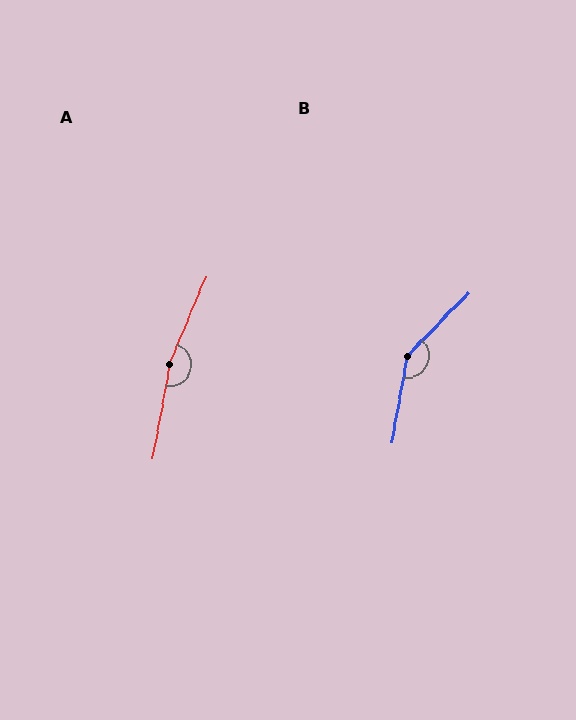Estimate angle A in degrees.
Approximately 167 degrees.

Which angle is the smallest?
B, at approximately 146 degrees.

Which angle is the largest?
A, at approximately 167 degrees.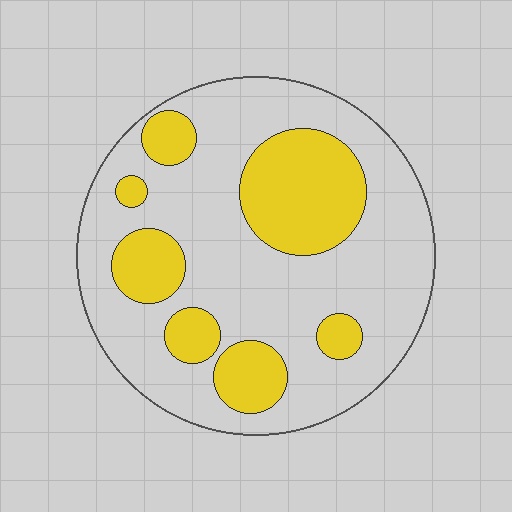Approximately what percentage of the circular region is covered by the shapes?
Approximately 30%.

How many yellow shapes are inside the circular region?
7.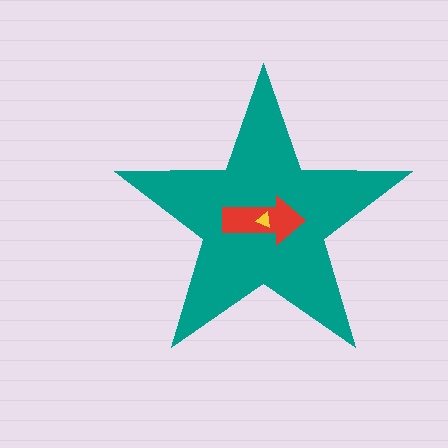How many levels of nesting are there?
3.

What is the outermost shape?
The teal star.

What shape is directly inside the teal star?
The red arrow.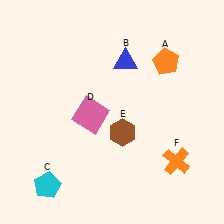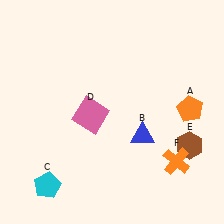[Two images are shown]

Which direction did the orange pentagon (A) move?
The orange pentagon (A) moved down.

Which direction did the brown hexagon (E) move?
The brown hexagon (E) moved right.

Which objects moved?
The objects that moved are: the orange pentagon (A), the blue triangle (B), the brown hexagon (E).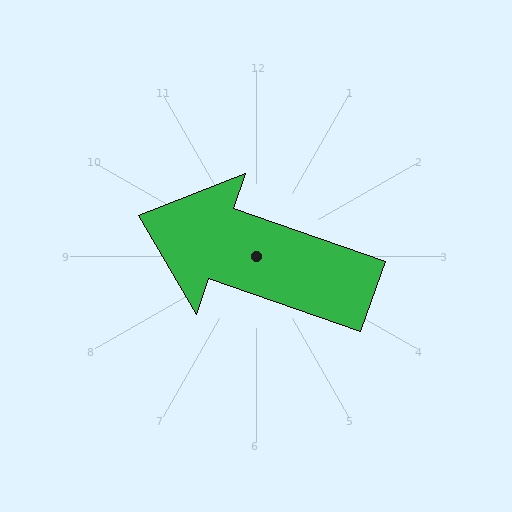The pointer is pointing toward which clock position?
Roughly 10 o'clock.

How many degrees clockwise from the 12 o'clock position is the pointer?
Approximately 289 degrees.